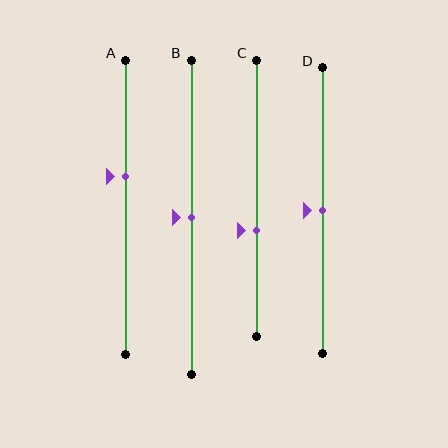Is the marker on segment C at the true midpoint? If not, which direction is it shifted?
No, the marker on segment C is shifted downward by about 12% of the segment length.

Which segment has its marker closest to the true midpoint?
Segment B has its marker closest to the true midpoint.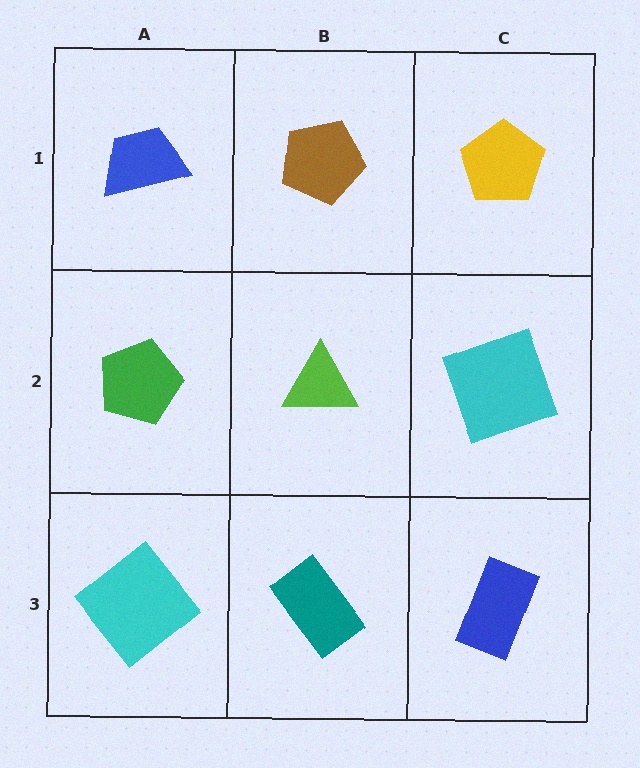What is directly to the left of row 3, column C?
A teal rectangle.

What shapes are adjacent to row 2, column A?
A blue trapezoid (row 1, column A), a cyan diamond (row 3, column A), a lime triangle (row 2, column B).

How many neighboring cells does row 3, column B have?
3.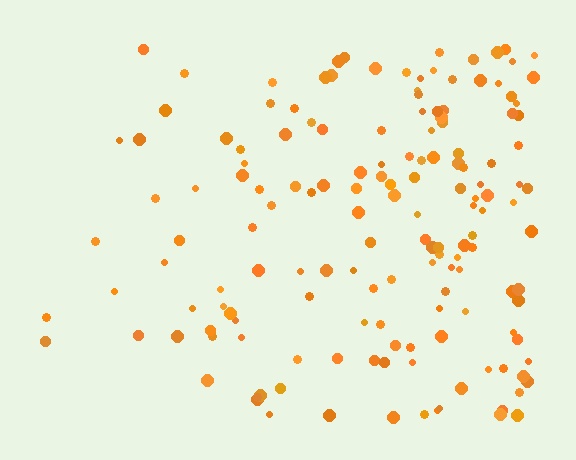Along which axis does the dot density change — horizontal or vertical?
Horizontal.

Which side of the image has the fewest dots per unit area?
The left.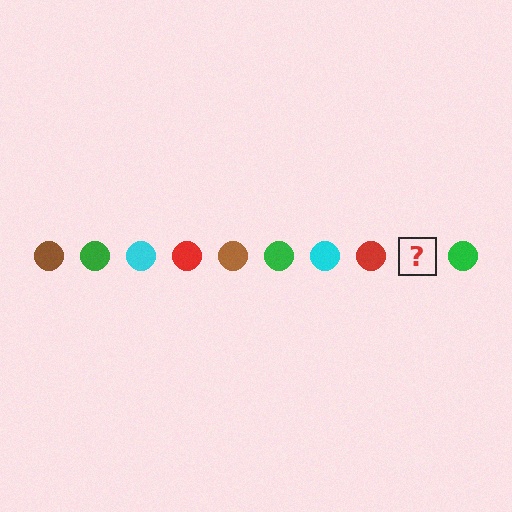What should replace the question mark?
The question mark should be replaced with a brown circle.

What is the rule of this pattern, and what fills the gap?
The rule is that the pattern cycles through brown, green, cyan, red circles. The gap should be filled with a brown circle.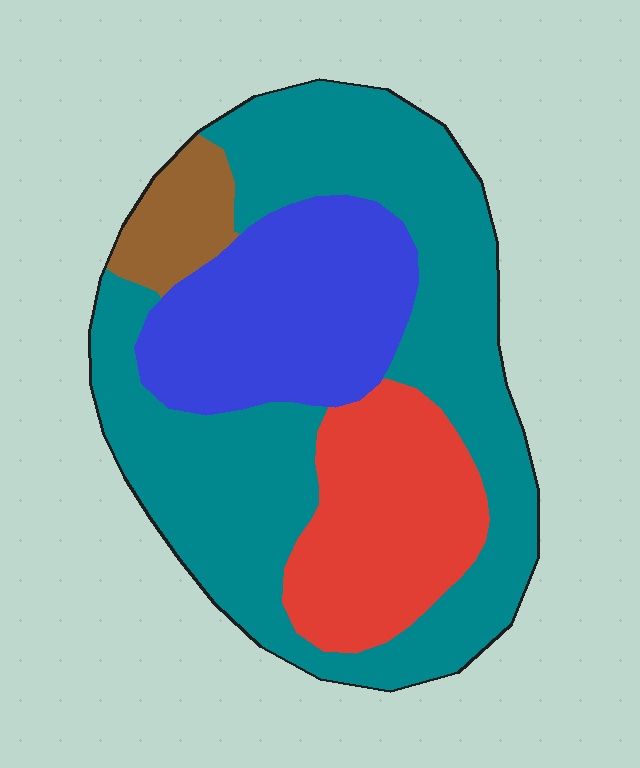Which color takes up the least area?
Brown, at roughly 5%.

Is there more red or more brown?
Red.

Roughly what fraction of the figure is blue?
Blue covers 22% of the figure.